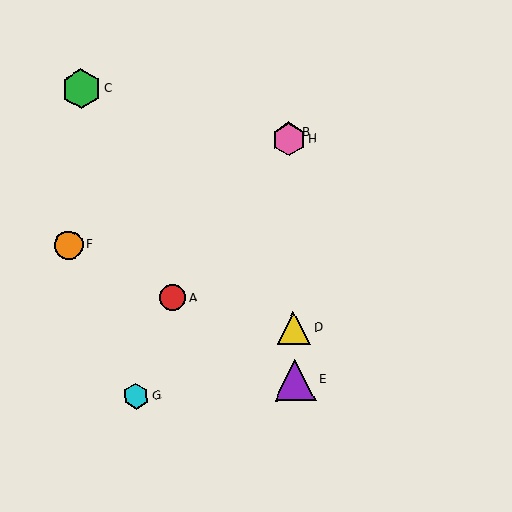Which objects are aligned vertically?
Objects B, D, E, H are aligned vertically.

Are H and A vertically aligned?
No, H is at x≈289 and A is at x≈173.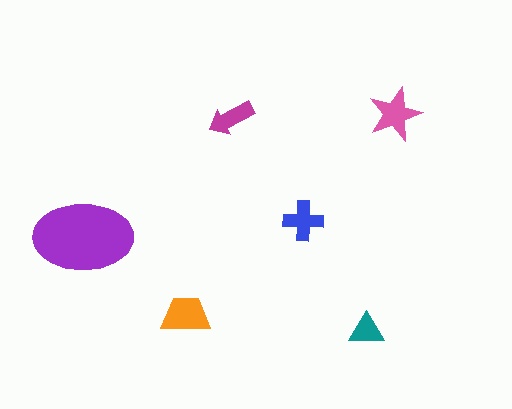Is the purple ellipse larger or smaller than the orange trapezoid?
Larger.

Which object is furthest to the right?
The pink star is rightmost.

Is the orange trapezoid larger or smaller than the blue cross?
Larger.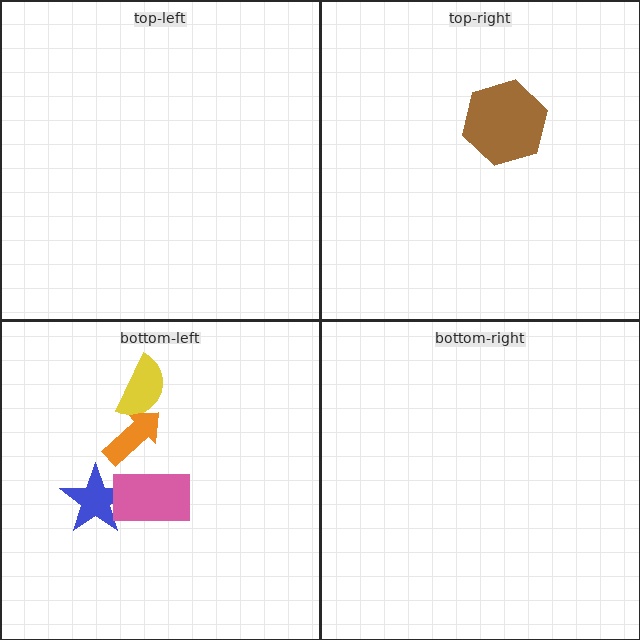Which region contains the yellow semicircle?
The bottom-left region.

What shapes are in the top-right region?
The brown hexagon.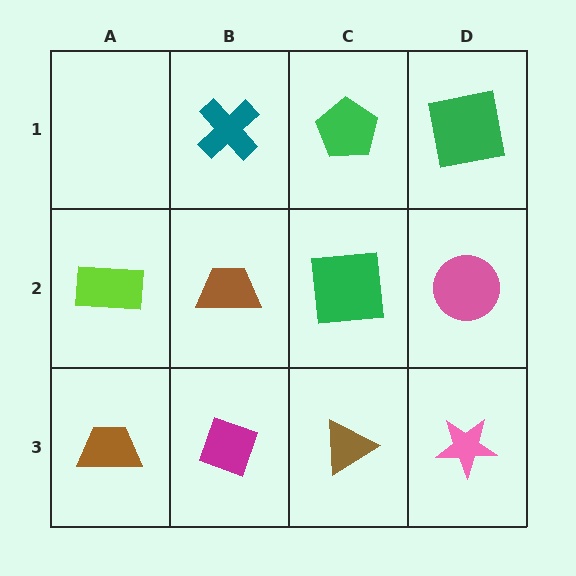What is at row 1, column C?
A green pentagon.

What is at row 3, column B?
A magenta diamond.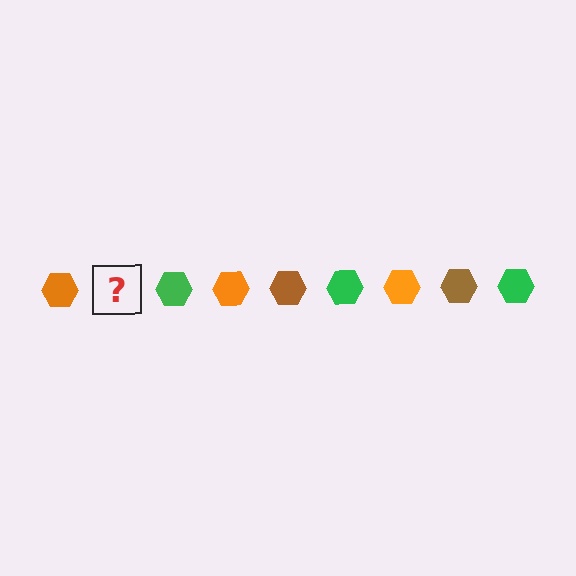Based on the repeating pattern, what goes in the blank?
The blank should be a brown hexagon.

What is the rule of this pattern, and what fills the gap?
The rule is that the pattern cycles through orange, brown, green hexagons. The gap should be filled with a brown hexagon.